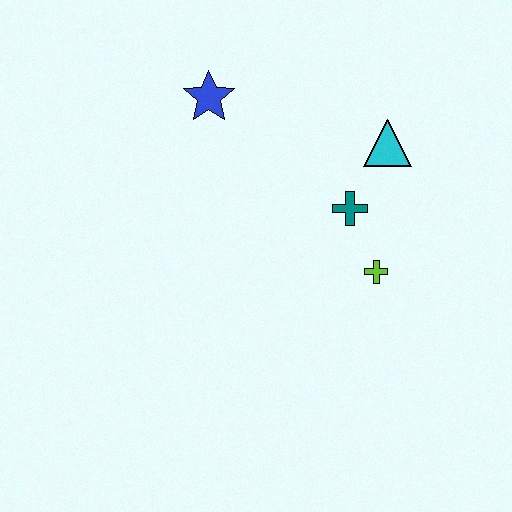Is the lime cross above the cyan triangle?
No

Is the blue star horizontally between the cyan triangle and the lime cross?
No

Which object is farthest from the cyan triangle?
The blue star is farthest from the cyan triangle.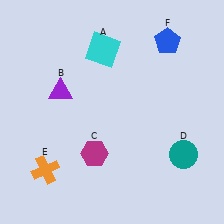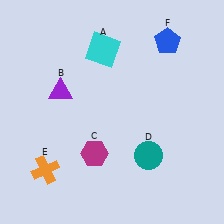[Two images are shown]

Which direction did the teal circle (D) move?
The teal circle (D) moved left.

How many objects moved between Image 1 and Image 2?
1 object moved between the two images.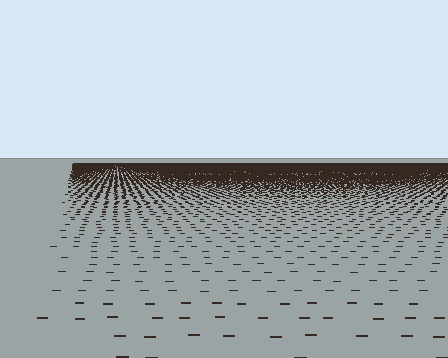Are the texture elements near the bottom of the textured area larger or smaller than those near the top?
Larger. Near the bottom, elements are closer to the viewer and appear at a bigger on-screen size.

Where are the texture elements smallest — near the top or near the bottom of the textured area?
Near the top.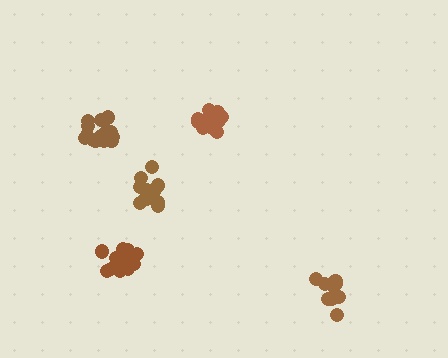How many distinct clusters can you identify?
There are 5 distinct clusters.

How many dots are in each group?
Group 1: 14 dots, Group 2: 15 dots, Group 3: 15 dots, Group 4: 12 dots, Group 5: 14 dots (70 total).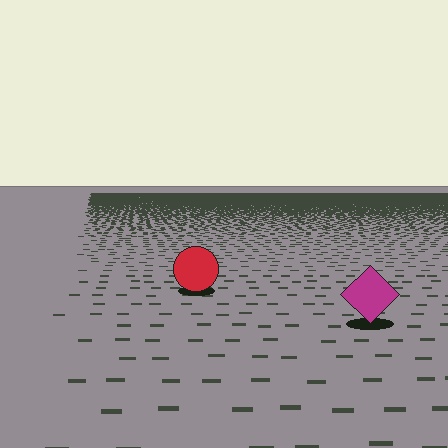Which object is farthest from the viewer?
The red circle is farthest from the viewer. It appears smaller and the ground texture around it is denser.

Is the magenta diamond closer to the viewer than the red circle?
Yes. The magenta diamond is closer — you can tell from the texture gradient: the ground texture is coarser near it.